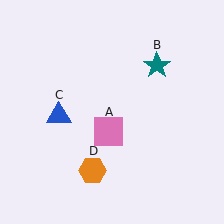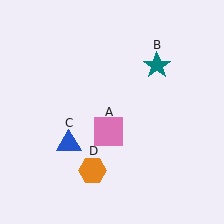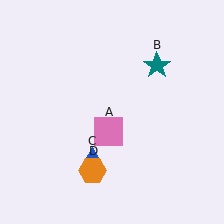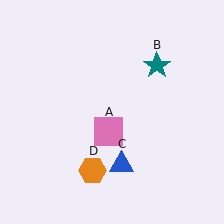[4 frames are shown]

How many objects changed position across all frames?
1 object changed position: blue triangle (object C).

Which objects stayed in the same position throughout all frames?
Pink square (object A) and teal star (object B) and orange hexagon (object D) remained stationary.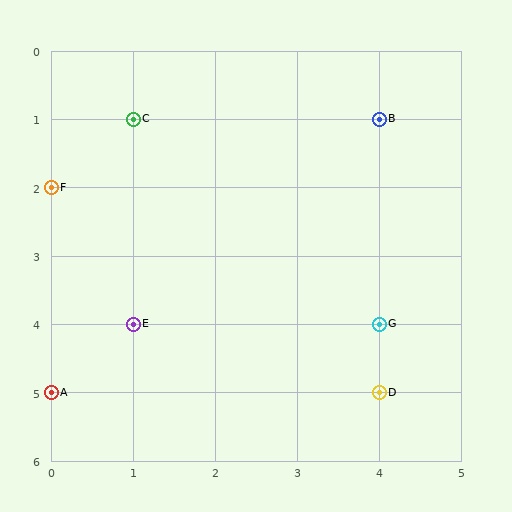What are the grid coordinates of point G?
Point G is at grid coordinates (4, 4).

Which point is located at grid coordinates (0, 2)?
Point F is at (0, 2).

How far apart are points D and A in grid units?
Points D and A are 4 columns apart.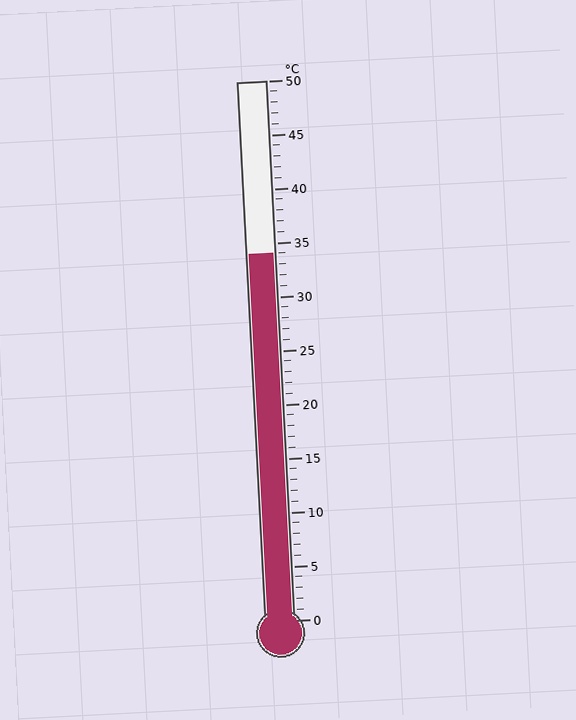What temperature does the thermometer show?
The thermometer shows approximately 34°C.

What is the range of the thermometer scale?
The thermometer scale ranges from 0°C to 50°C.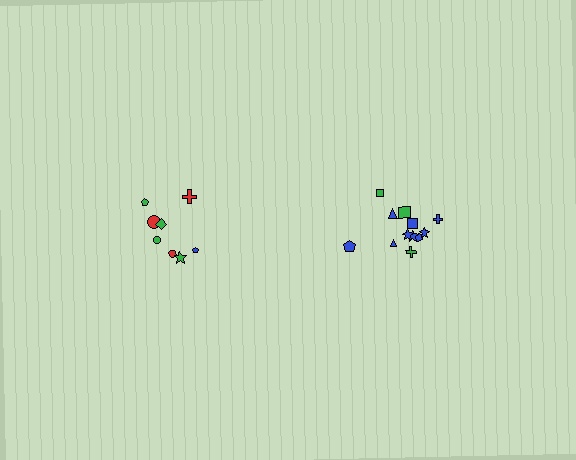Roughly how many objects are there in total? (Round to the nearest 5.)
Roughly 20 objects in total.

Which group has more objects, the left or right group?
The right group.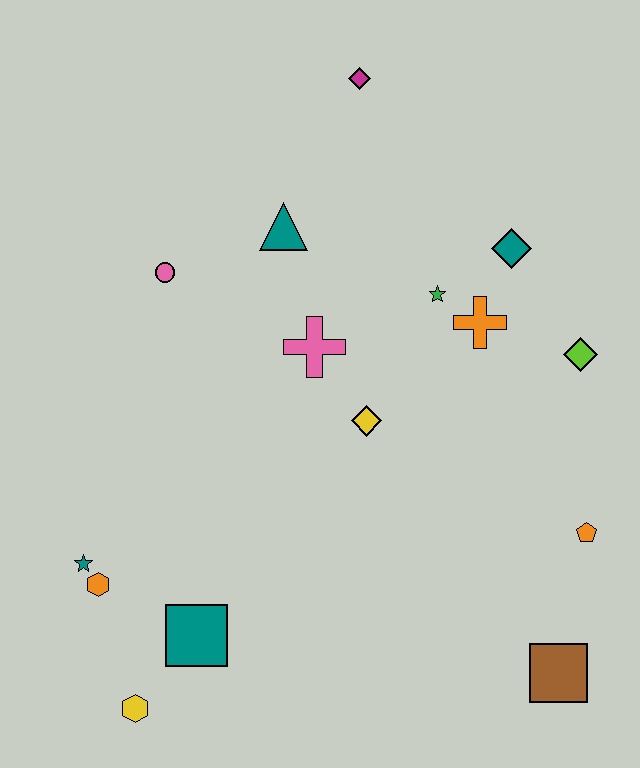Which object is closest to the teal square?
The yellow hexagon is closest to the teal square.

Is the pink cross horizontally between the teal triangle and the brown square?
Yes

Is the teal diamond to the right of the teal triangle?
Yes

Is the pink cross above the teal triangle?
No